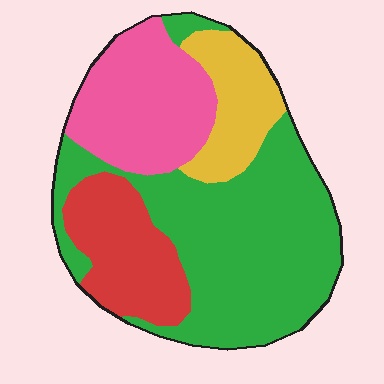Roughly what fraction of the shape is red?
Red takes up about one sixth (1/6) of the shape.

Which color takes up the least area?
Yellow, at roughly 15%.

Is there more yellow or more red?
Red.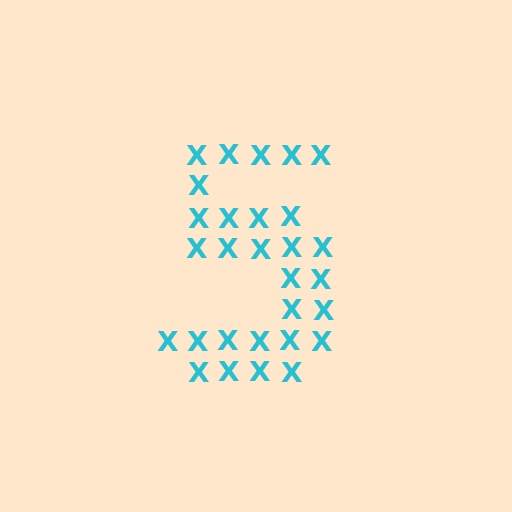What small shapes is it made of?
It is made of small letter X's.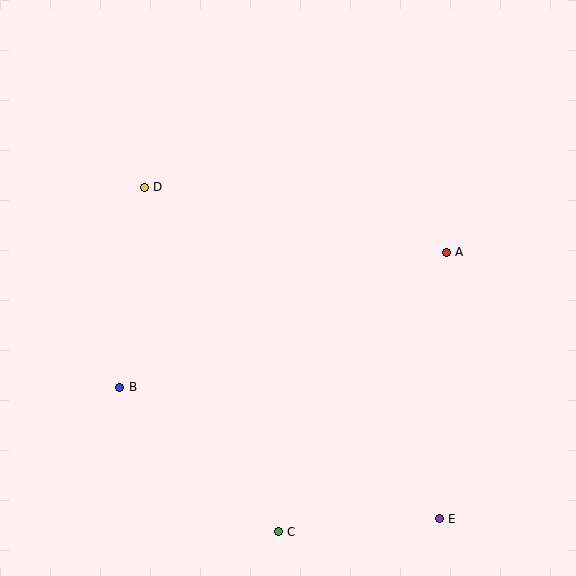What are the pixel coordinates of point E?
Point E is at (439, 519).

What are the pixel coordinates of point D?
Point D is at (144, 187).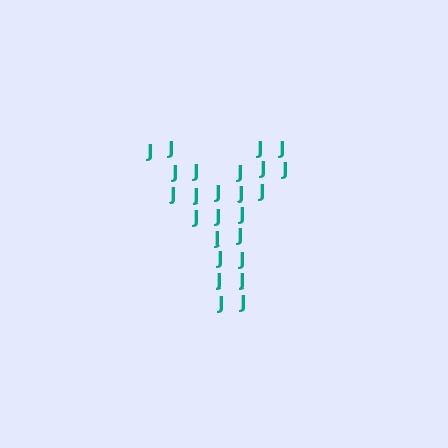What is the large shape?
The large shape is the letter Y.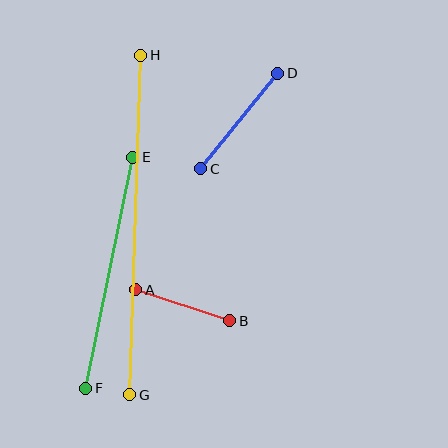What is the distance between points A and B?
The distance is approximately 99 pixels.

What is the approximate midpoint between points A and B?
The midpoint is at approximately (183, 305) pixels.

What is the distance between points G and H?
The distance is approximately 339 pixels.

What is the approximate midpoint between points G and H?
The midpoint is at approximately (135, 225) pixels.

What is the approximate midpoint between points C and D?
The midpoint is at approximately (239, 121) pixels.